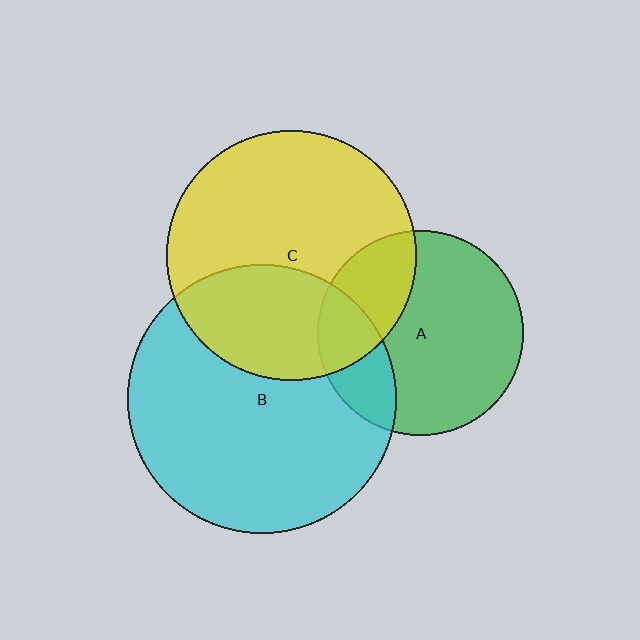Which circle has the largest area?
Circle B (cyan).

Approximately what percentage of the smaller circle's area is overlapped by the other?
Approximately 20%.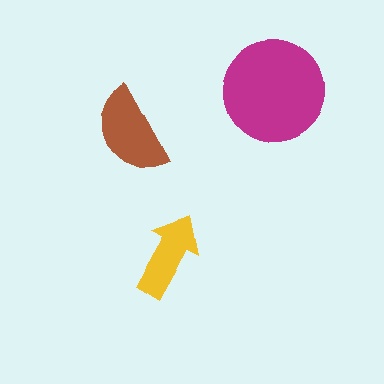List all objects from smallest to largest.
The yellow arrow, the brown semicircle, the magenta circle.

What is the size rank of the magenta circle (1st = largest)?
1st.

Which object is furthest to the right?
The magenta circle is rightmost.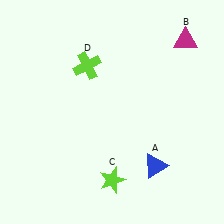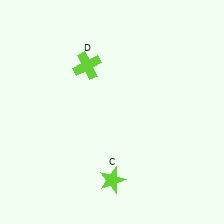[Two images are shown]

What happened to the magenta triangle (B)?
The magenta triangle (B) was removed in Image 2. It was in the top-right area of Image 1.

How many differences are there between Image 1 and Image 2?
There are 2 differences between the two images.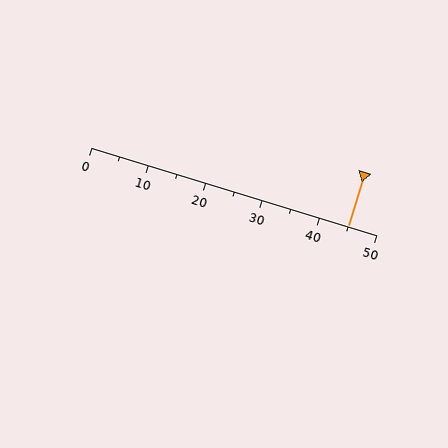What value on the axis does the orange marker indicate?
The marker indicates approximately 45.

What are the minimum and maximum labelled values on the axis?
The axis runs from 0 to 50.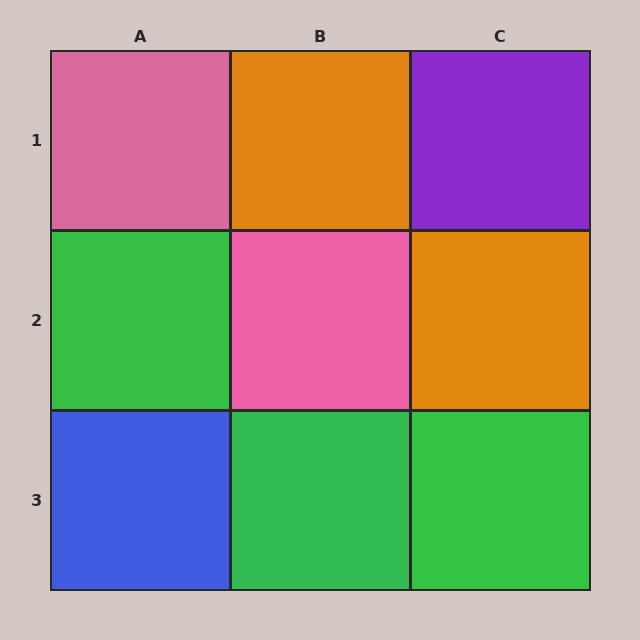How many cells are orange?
2 cells are orange.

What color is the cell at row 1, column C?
Purple.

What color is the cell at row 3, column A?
Blue.